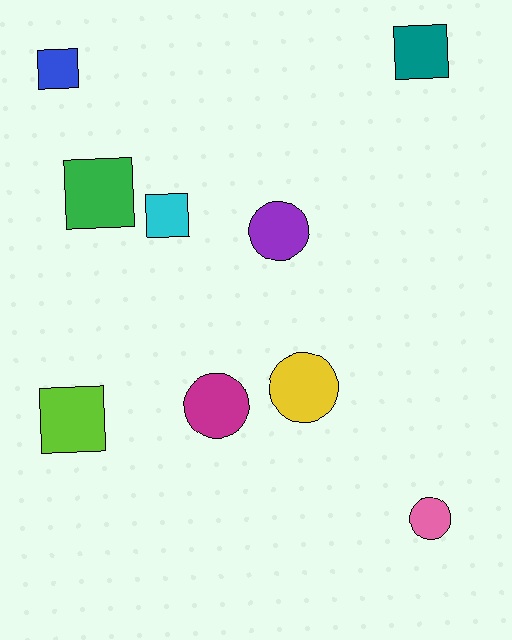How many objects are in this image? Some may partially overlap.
There are 9 objects.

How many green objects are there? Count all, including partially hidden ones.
There is 1 green object.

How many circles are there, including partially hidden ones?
There are 4 circles.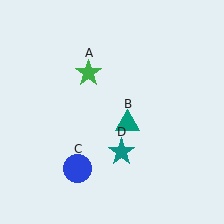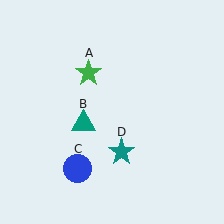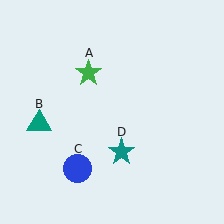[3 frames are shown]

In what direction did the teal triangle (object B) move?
The teal triangle (object B) moved left.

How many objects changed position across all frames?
1 object changed position: teal triangle (object B).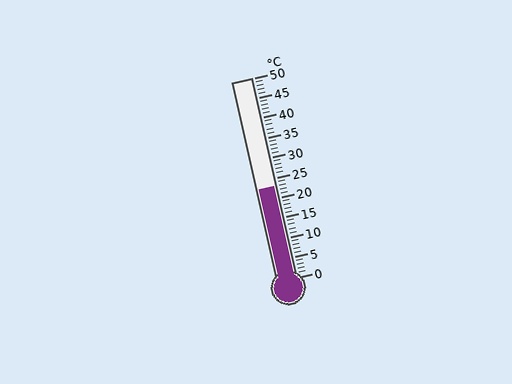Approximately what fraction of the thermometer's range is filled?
The thermometer is filled to approximately 45% of its range.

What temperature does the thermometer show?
The thermometer shows approximately 23°C.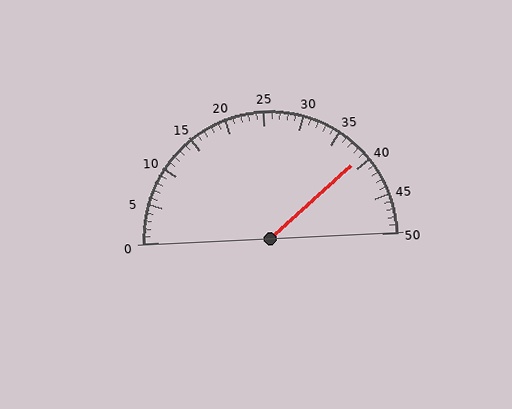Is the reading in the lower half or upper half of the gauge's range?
The reading is in the upper half of the range (0 to 50).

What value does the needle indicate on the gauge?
The needle indicates approximately 39.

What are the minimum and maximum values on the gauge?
The gauge ranges from 0 to 50.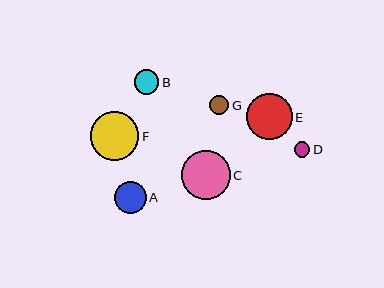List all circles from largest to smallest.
From largest to smallest: C, F, E, A, B, G, D.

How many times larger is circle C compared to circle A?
Circle C is approximately 1.5 times the size of circle A.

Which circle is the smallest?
Circle D is the smallest with a size of approximately 15 pixels.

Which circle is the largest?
Circle C is the largest with a size of approximately 49 pixels.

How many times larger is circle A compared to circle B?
Circle A is approximately 1.3 times the size of circle B.